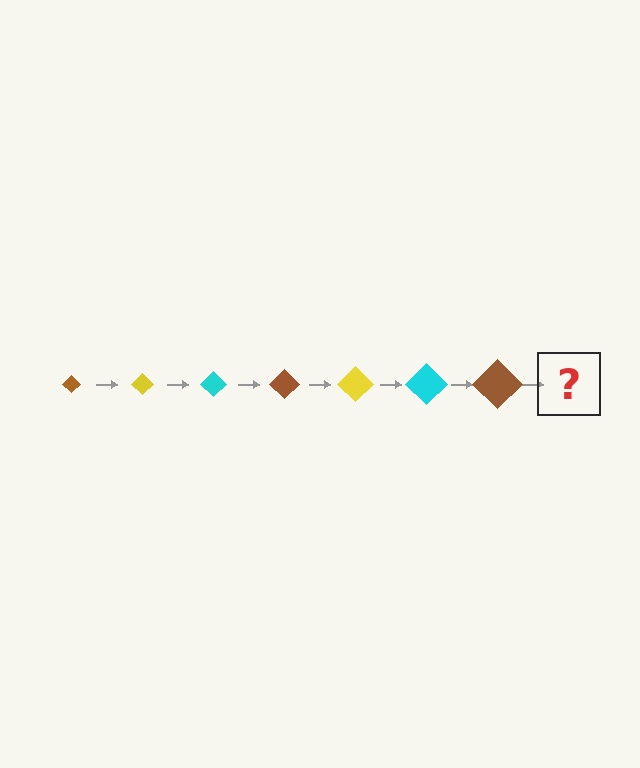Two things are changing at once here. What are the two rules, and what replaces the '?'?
The two rules are that the diamond grows larger each step and the color cycles through brown, yellow, and cyan. The '?' should be a yellow diamond, larger than the previous one.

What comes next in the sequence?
The next element should be a yellow diamond, larger than the previous one.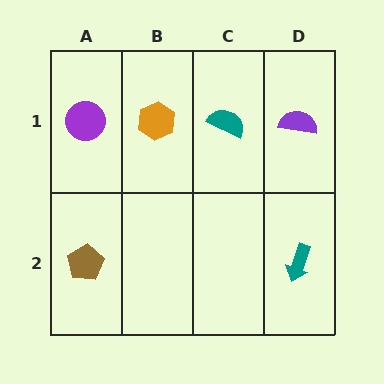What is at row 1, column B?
An orange hexagon.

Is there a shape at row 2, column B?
No, that cell is empty.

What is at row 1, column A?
A purple circle.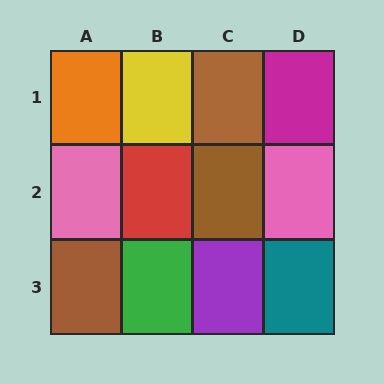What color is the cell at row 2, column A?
Pink.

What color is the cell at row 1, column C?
Brown.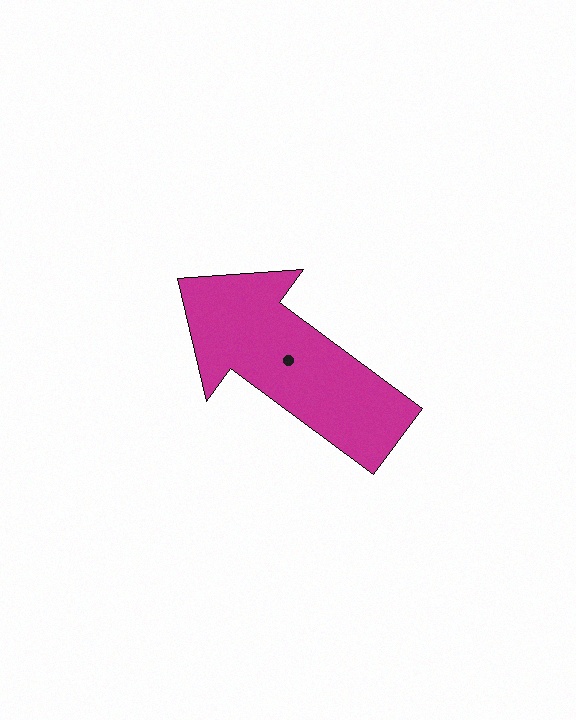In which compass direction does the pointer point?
Northwest.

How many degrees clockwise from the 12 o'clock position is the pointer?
Approximately 306 degrees.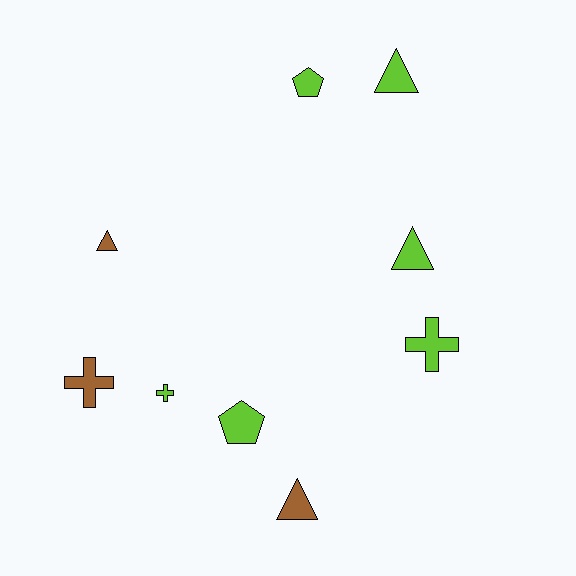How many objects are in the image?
There are 9 objects.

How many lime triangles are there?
There are 2 lime triangles.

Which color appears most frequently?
Lime, with 6 objects.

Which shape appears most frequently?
Triangle, with 4 objects.